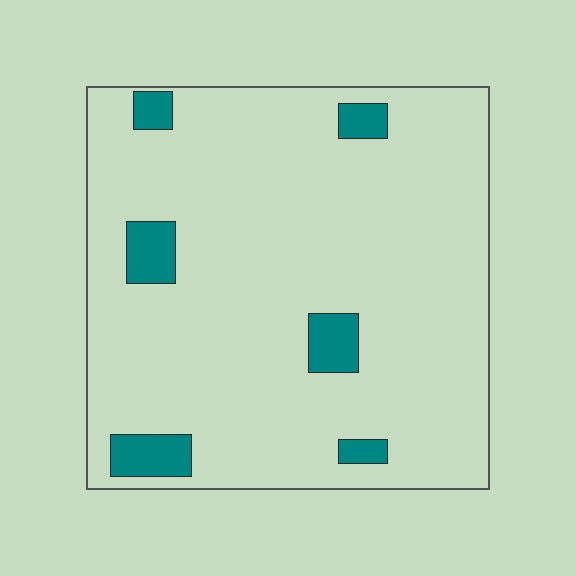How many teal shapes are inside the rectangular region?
6.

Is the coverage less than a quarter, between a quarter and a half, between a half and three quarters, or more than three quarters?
Less than a quarter.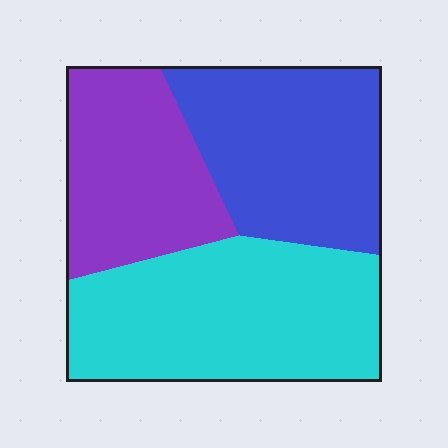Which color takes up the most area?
Cyan, at roughly 40%.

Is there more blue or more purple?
Blue.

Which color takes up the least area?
Purple, at roughly 25%.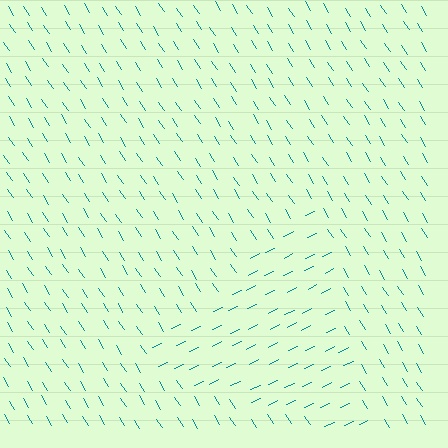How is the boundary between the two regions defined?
The boundary is defined purely by a change in line orientation (approximately 83 degrees difference). All lines are the same color and thickness.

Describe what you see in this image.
The image is filled with small teal line segments. A triangle region in the image has lines oriented differently from the surrounding lines, creating a visible texture boundary.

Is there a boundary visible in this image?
Yes, there is a texture boundary formed by a change in line orientation.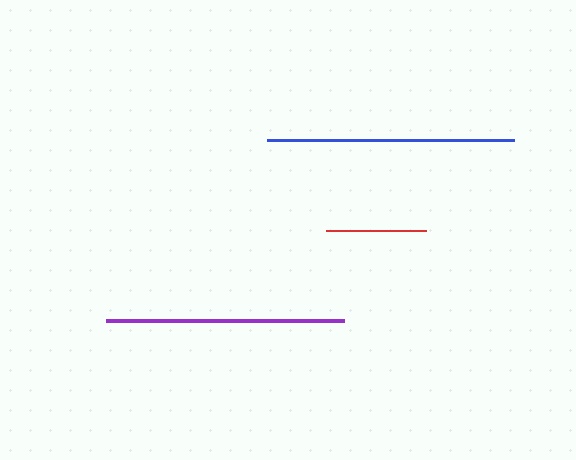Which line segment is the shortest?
The red line is the shortest at approximately 101 pixels.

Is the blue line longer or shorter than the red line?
The blue line is longer than the red line.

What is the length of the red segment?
The red segment is approximately 101 pixels long.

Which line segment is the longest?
The blue line is the longest at approximately 247 pixels.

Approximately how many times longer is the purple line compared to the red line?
The purple line is approximately 2.4 times the length of the red line.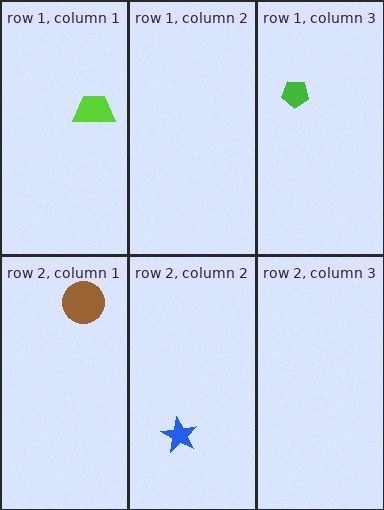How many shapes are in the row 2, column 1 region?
1.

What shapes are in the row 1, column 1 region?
The lime trapezoid.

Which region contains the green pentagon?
The row 1, column 3 region.